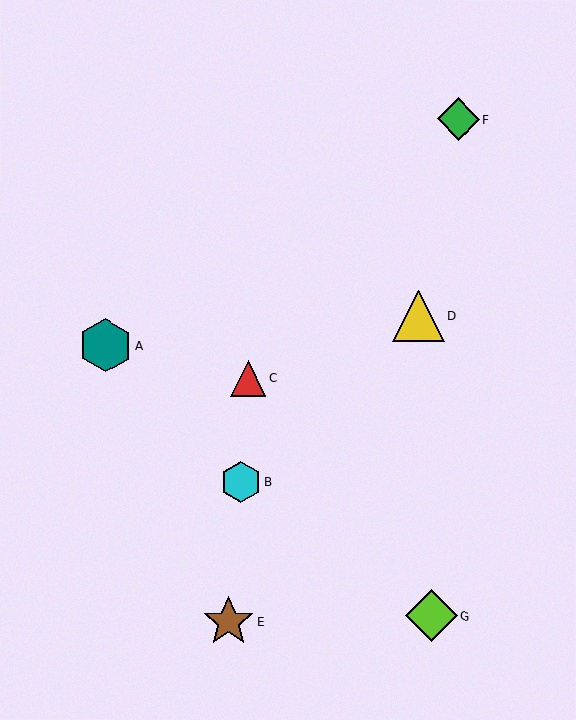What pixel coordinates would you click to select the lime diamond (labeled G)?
Click at (432, 616) to select the lime diamond G.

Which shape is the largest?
The teal hexagon (labeled A) is the largest.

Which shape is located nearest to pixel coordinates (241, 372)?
The red triangle (labeled C) at (248, 378) is nearest to that location.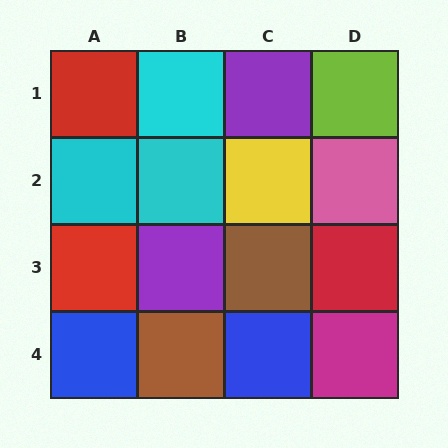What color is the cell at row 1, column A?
Red.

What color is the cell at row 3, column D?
Red.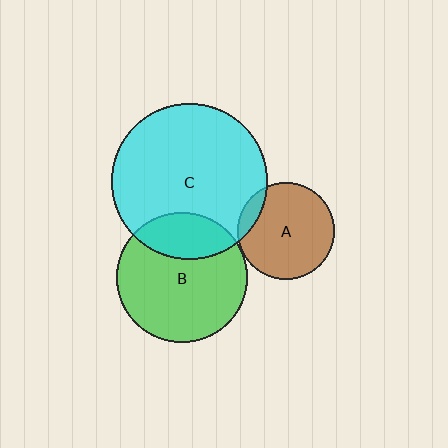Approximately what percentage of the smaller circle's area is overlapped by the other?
Approximately 25%.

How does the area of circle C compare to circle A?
Approximately 2.6 times.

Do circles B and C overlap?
Yes.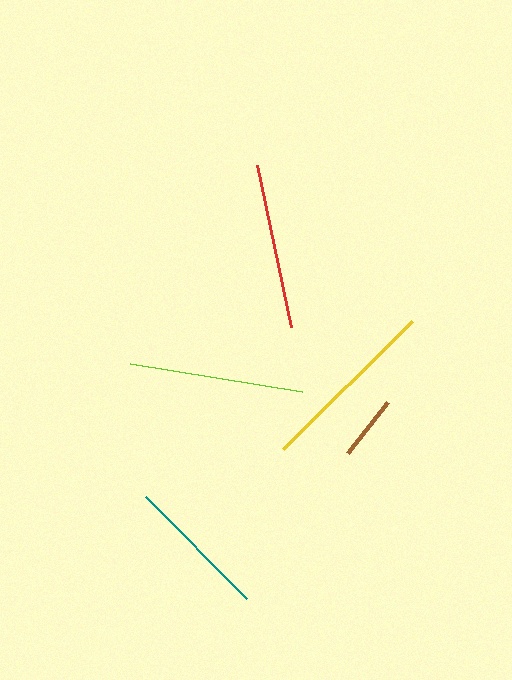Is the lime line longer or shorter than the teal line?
The lime line is longer than the teal line.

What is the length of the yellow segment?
The yellow segment is approximately 182 pixels long.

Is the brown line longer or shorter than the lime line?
The lime line is longer than the brown line.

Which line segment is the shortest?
The brown line is the shortest at approximately 65 pixels.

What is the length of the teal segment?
The teal segment is approximately 143 pixels long.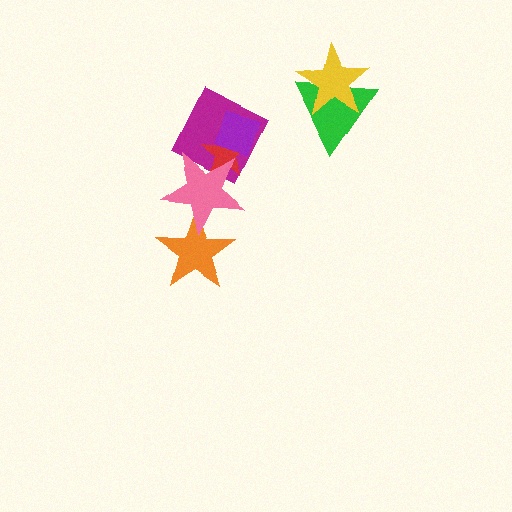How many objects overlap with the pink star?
3 objects overlap with the pink star.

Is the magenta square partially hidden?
Yes, it is partially covered by another shape.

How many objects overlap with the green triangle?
1 object overlaps with the green triangle.